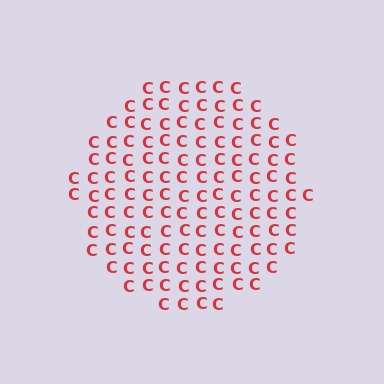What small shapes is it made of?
It is made of small letter C's.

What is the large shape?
The large shape is a circle.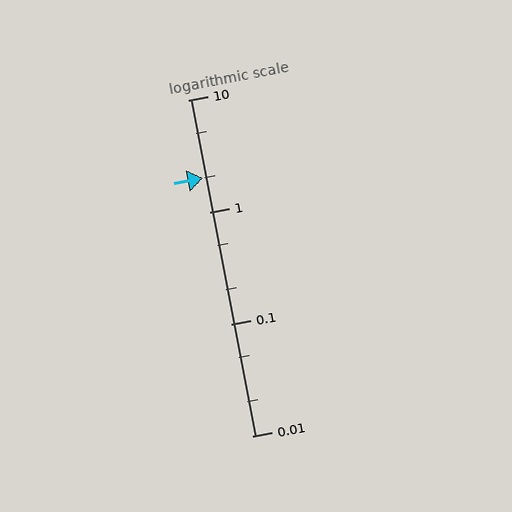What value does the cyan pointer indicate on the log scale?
The pointer indicates approximately 2.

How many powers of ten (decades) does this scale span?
The scale spans 3 decades, from 0.01 to 10.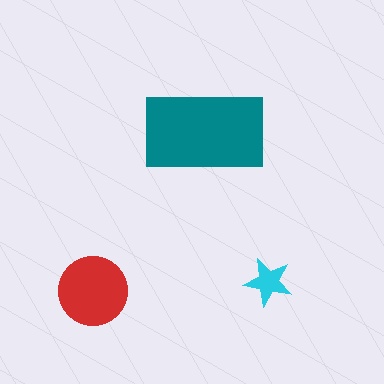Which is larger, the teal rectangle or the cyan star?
The teal rectangle.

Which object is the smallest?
The cyan star.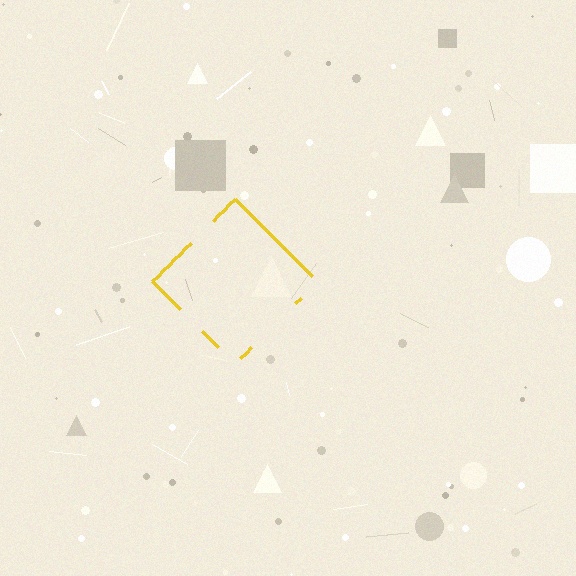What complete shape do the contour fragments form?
The contour fragments form a diamond.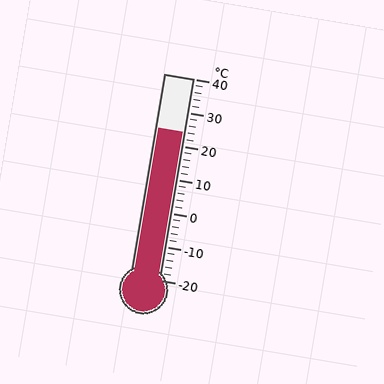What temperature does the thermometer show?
The thermometer shows approximately 24°C.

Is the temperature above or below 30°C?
The temperature is below 30°C.